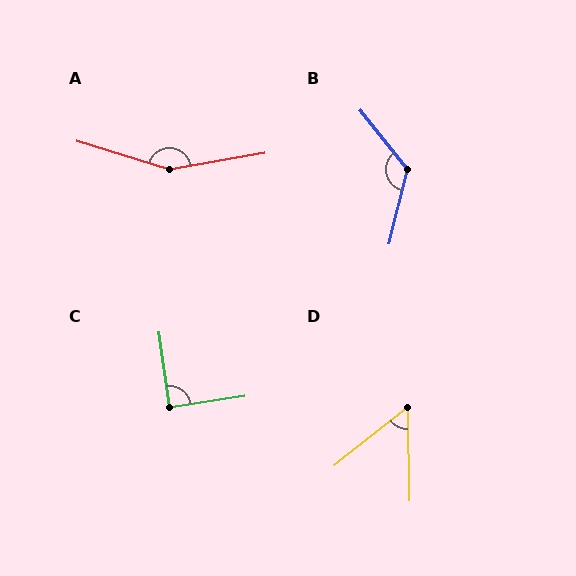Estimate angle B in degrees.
Approximately 128 degrees.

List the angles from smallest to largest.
D (52°), C (89°), B (128°), A (153°).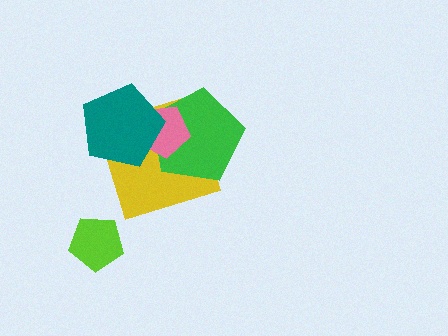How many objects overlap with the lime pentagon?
0 objects overlap with the lime pentagon.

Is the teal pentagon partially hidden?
No, no other shape covers it.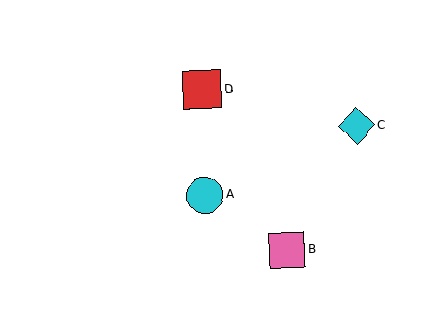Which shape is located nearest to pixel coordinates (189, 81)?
The red square (labeled D) at (202, 90) is nearest to that location.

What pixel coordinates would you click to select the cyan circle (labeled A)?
Click at (205, 195) to select the cyan circle A.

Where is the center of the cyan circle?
The center of the cyan circle is at (205, 195).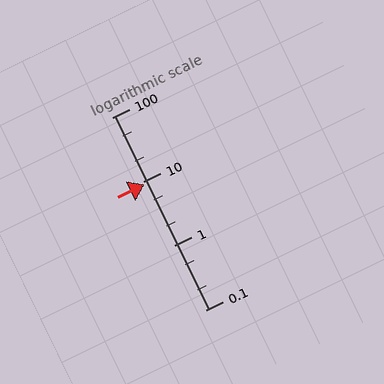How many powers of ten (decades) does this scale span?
The scale spans 3 decades, from 0.1 to 100.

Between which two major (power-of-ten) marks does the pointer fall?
The pointer is between 1 and 10.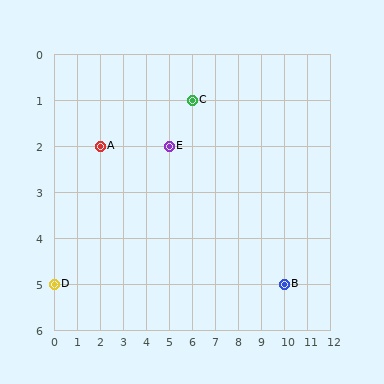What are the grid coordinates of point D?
Point D is at grid coordinates (0, 5).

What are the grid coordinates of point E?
Point E is at grid coordinates (5, 2).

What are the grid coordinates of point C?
Point C is at grid coordinates (6, 1).